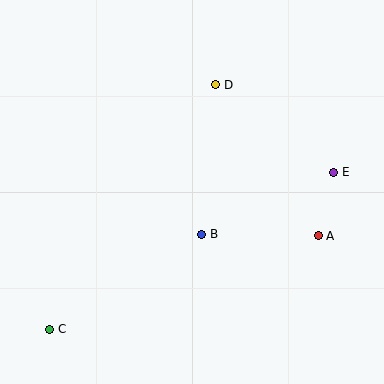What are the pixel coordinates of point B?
Point B is at (202, 234).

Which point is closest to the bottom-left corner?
Point C is closest to the bottom-left corner.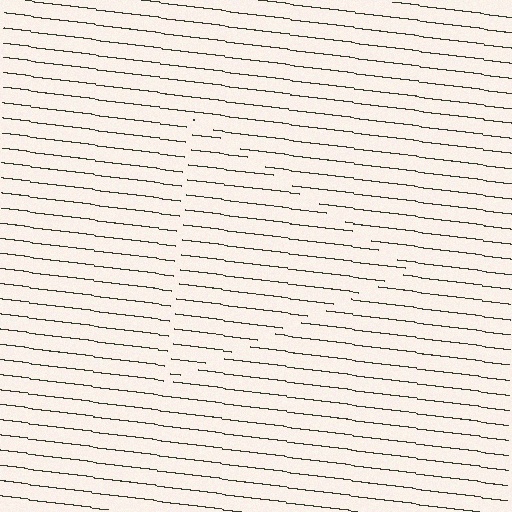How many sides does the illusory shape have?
3 sides — the line-ends trace a triangle.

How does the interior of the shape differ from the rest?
The interior of the shape contains the same grating, shifted by half a period — the contour is defined by the phase discontinuity where line-ends from the inner and outer gratings abut.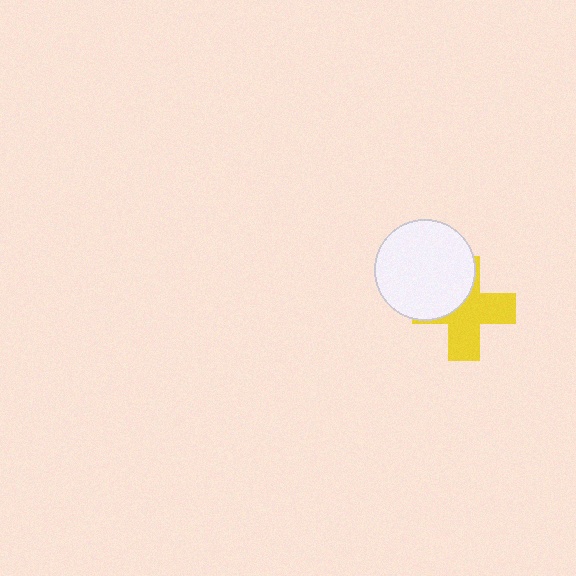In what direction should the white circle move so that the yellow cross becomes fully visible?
The white circle should move toward the upper-left. That is the shortest direction to clear the overlap and leave the yellow cross fully visible.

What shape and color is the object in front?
The object in front is a white circle.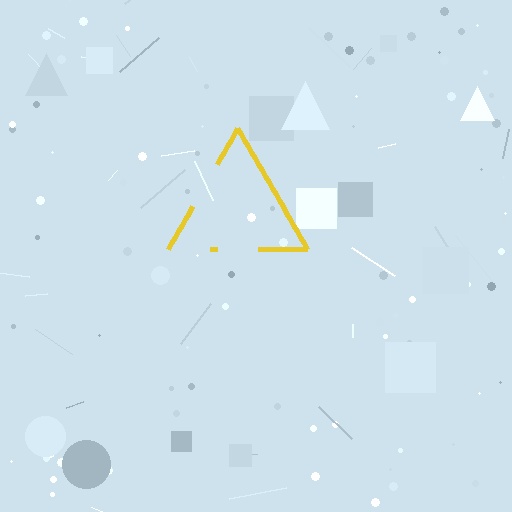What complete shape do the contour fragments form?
The contour fragments form a triangle.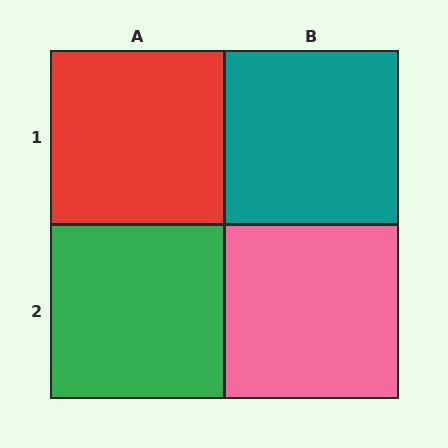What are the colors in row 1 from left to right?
Red, teal.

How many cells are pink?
1 cell is pink.